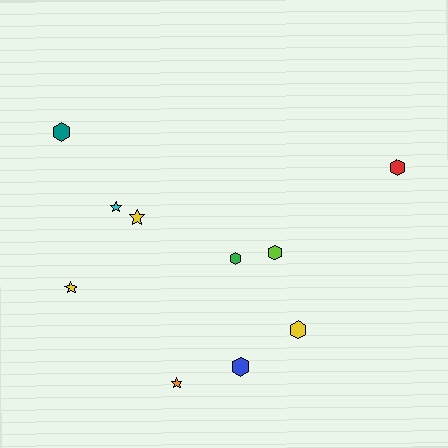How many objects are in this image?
There are 10 objects.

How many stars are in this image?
There are 4 stars.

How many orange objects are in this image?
There is 1 orange object.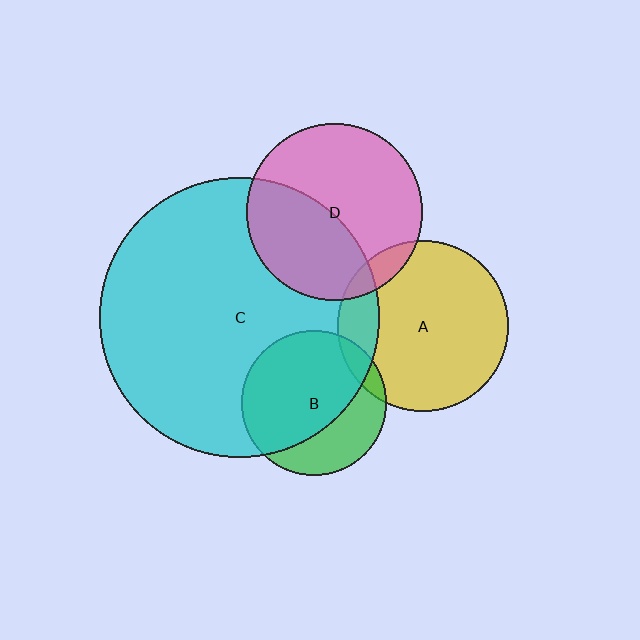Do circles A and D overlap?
Yes.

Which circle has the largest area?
Circle C (cyan).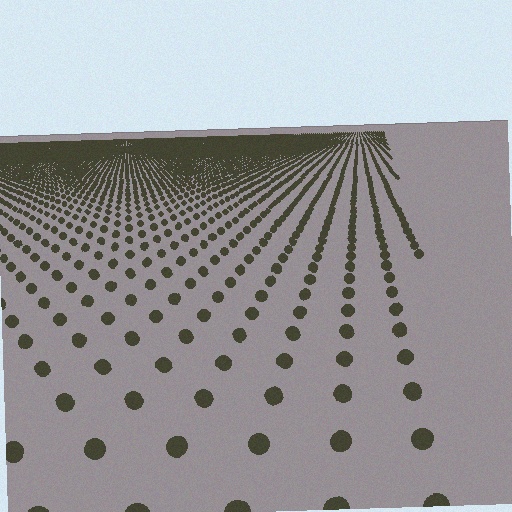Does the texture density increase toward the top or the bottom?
Density increases toward the top.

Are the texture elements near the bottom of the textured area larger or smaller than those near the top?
Larger. Near the bottom, elements are closer to the viewer and appear at a bigger on-screen size.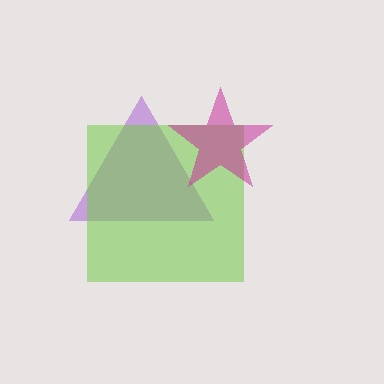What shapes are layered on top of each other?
The layered shapes are: a purple triangle, a lime square, a magenta star.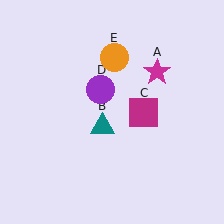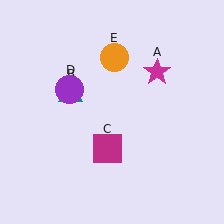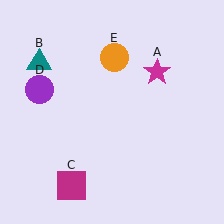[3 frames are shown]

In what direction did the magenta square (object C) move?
The magenta square (object C) moved down and to the left.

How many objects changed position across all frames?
3 objects changed position: teal triangle (object B), magenta square (object C), purple circle (object D).